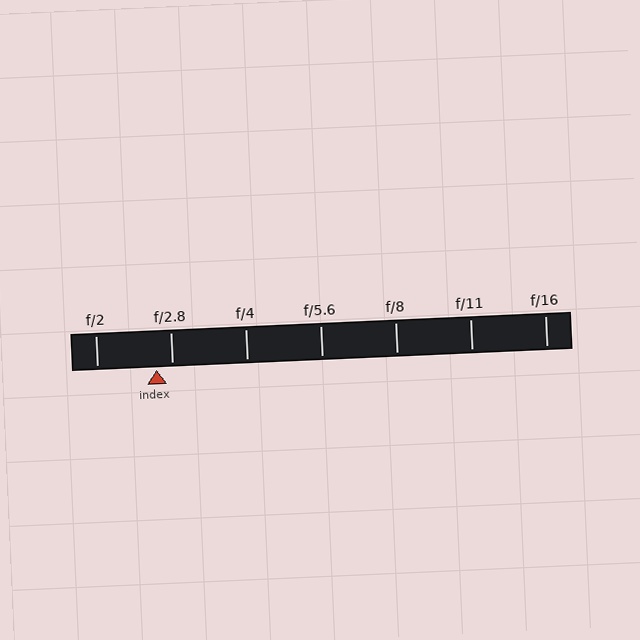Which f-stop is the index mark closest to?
The index mark is closest to f/2.8.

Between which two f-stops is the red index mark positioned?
The index mark is between f/2 and f/2.8.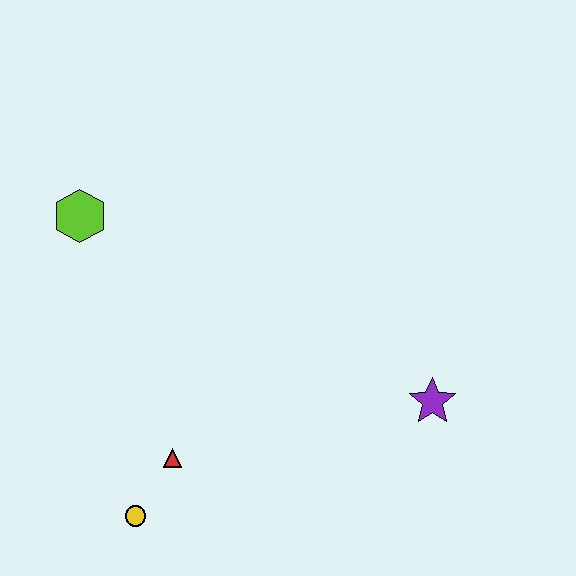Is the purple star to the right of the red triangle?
Yes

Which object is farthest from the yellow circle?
The purple star is farthest from the yellow circle.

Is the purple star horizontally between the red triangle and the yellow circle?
No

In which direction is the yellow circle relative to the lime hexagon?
The yellow circle is below the lime hexagon.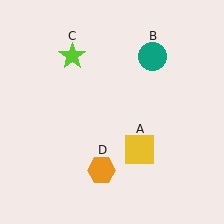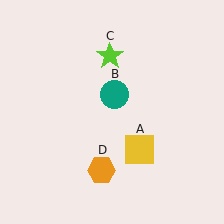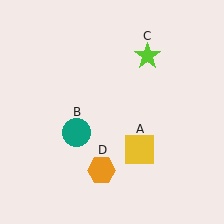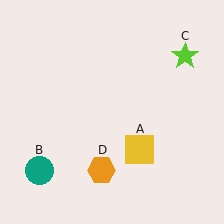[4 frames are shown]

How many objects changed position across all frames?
2 objects changed position: teal circle (object B), lime star (object C).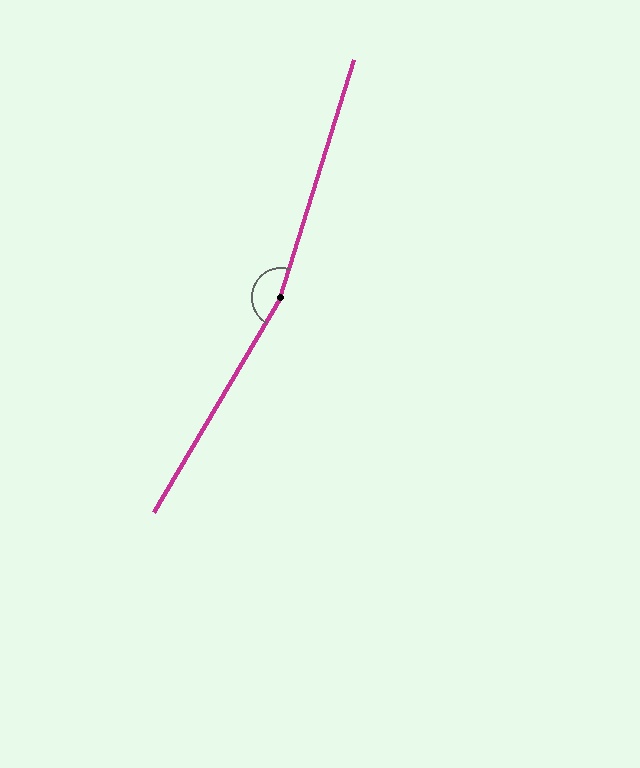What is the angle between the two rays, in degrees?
Approximately 167 degrees.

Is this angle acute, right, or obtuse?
It is obtuse.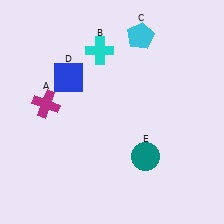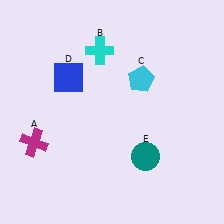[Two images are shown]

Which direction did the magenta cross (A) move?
The magenta cross (A) moved down.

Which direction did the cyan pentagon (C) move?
The cyan pentagon (C) moved down.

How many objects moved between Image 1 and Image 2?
2 objects moved between the two images.